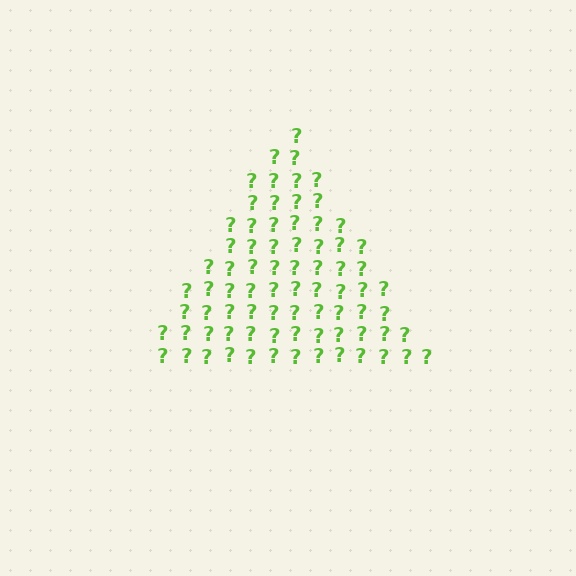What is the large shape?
The large shape is a triangle.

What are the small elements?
The small elements are question marks.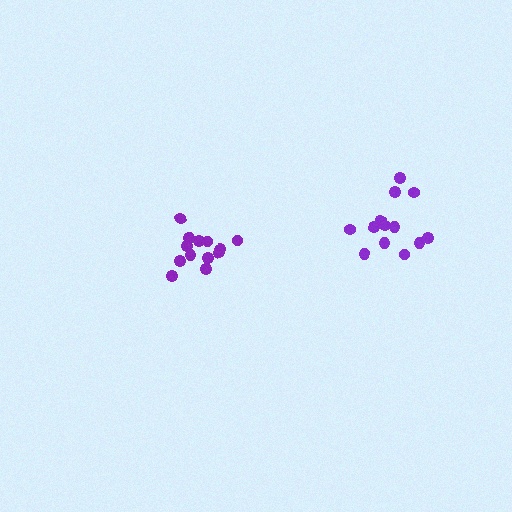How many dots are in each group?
Group 1: 14 dots, Group 2: 13 dots (27 total).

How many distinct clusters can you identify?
There are 2 distinct clusters.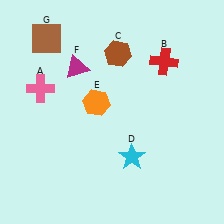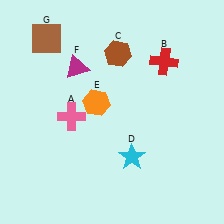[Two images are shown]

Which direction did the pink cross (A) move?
The pink cross (A) moved right.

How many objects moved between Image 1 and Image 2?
1 object moved between the two images.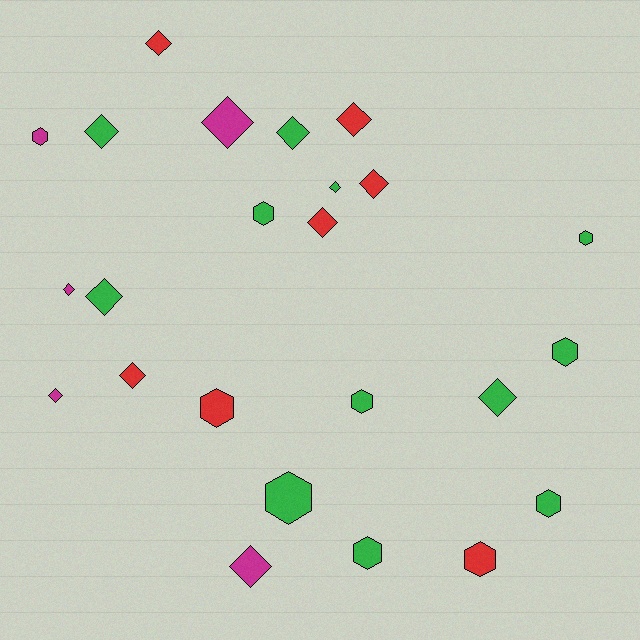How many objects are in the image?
There are 24 objects.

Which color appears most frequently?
Green, with 12 objects.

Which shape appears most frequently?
Diamond, with 14 objects.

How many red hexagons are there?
There are 2 red hexagons.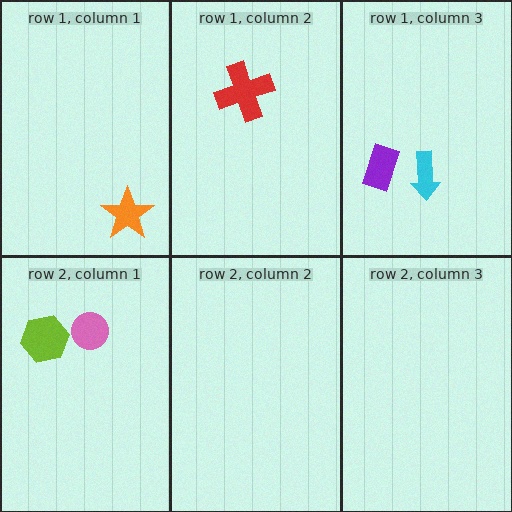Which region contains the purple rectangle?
The row 1, column 3 region.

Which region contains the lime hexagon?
The row 2, column 1 region.